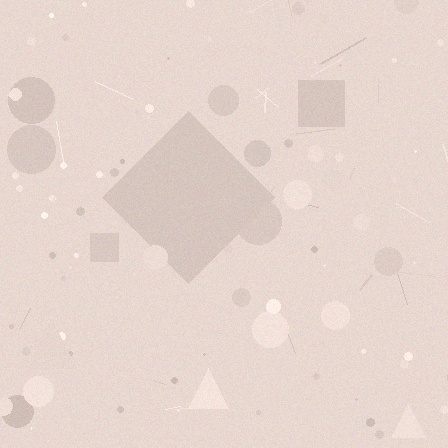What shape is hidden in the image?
A diamond is hidden in the image.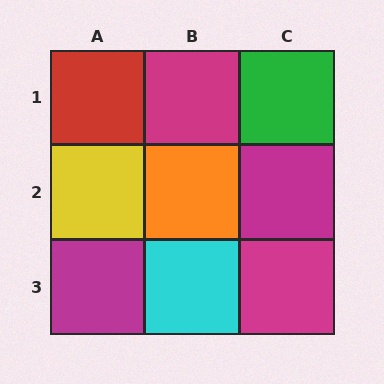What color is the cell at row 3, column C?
Magenta.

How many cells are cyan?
1 cell is cyan.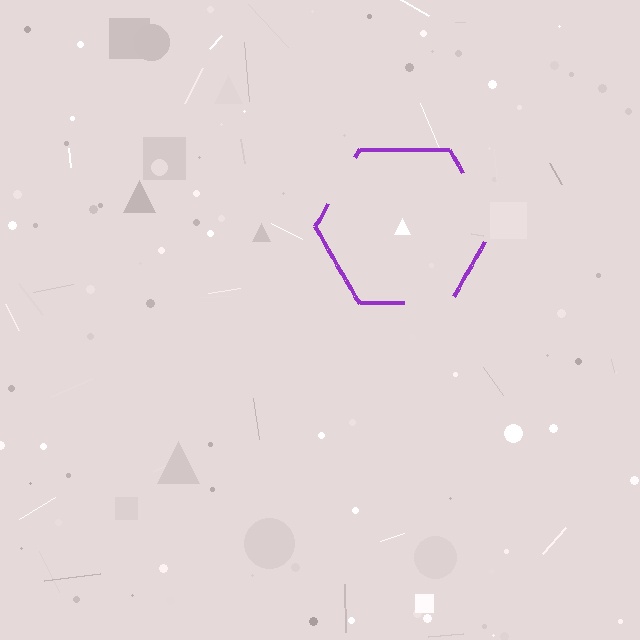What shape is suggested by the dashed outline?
The dashed outline suggests a hexagon.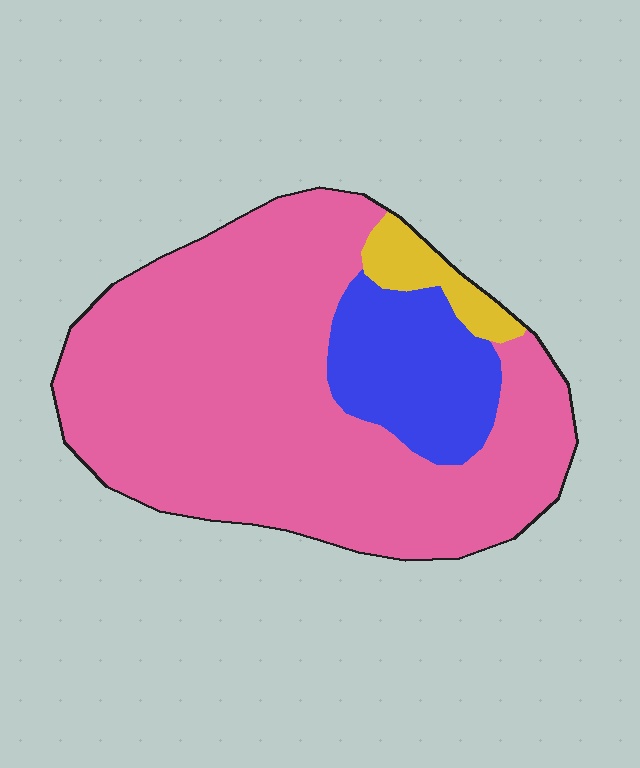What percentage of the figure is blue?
Blue covers around 15% of the figure.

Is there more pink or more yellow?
Pink.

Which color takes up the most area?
Pink, at roughly 75%.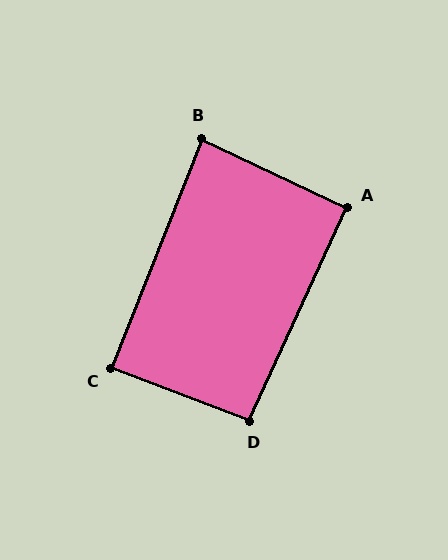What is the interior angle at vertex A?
Approximately 91 degrees (approximately right).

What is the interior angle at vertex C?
Approximately 89 degrees (approximately right).